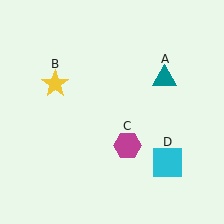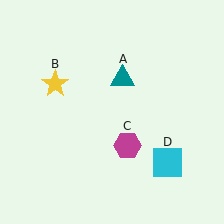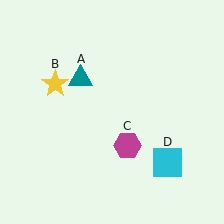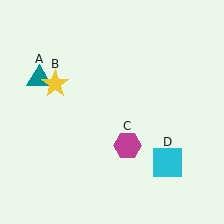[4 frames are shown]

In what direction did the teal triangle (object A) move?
The teal triangle (object A) moved left.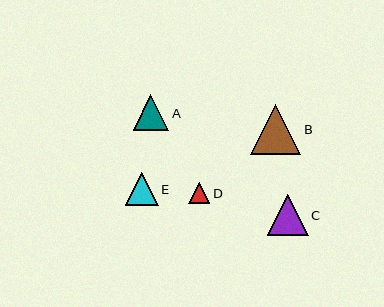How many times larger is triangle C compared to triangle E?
Triangle C is approximately 1.2 times the size of triangle E.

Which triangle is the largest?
Triangle B is the largest with a size of approximately 51 pixels.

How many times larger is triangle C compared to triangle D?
Triangle C is approximately 2.0 times the size of triangle D.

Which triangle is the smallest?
Triangle D is the smallest with a size of approximately 21 pixels.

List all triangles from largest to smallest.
From largest to smallest: B, C, A, E, D.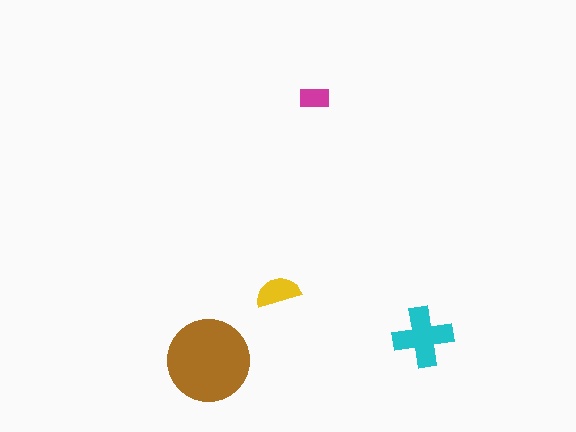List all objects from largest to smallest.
The brown circle, the cyan cross, the yellow semicircle, the magenta rectangle.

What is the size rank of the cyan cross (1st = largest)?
2nd.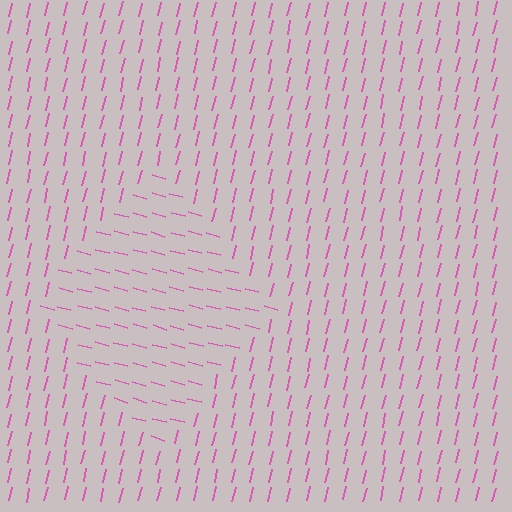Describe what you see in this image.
The image is filled with small pink line segments. A diamond region in the image has lines oriented differently from the surrounding lines, creating a visible texture boundary.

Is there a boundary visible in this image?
Yes, there is a texture boundary formed by a change in line orientation.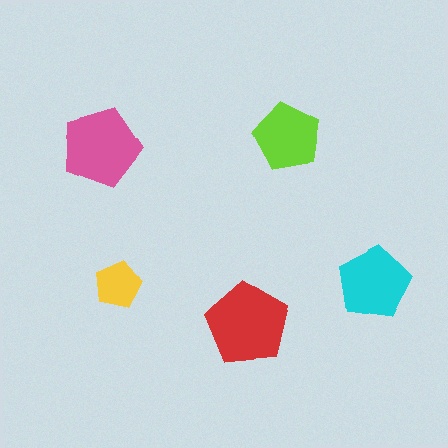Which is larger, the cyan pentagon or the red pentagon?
The red one.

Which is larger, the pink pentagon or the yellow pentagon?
The pink one.